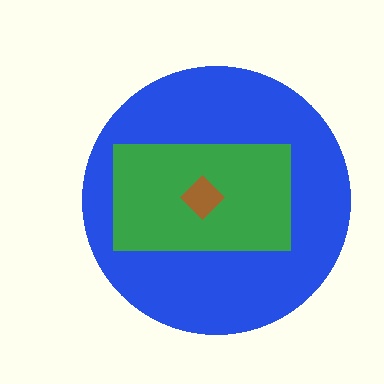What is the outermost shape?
The blue circle.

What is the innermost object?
The brown diamond.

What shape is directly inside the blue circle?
The green rectangle.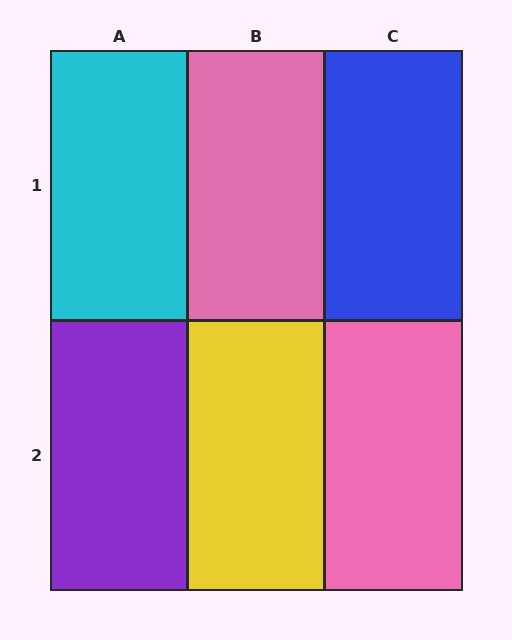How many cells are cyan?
1 cell is cyan.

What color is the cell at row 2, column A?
Purple.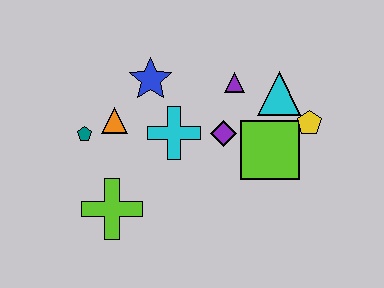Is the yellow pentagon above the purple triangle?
No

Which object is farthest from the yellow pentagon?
The teal pentagon is farthest from the yellow pentagon.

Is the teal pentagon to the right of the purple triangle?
No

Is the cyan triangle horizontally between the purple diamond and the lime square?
No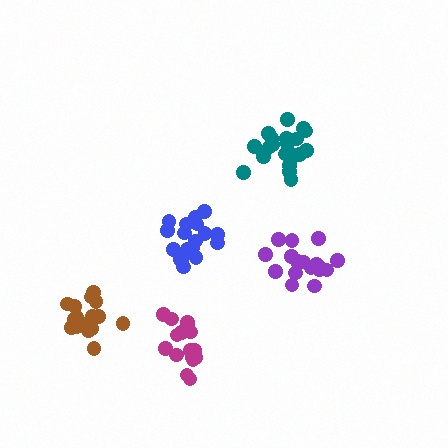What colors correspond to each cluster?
The clusters are colored: purple, magenta, blue, brown, teal.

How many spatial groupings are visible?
There are 5 spatial groupings.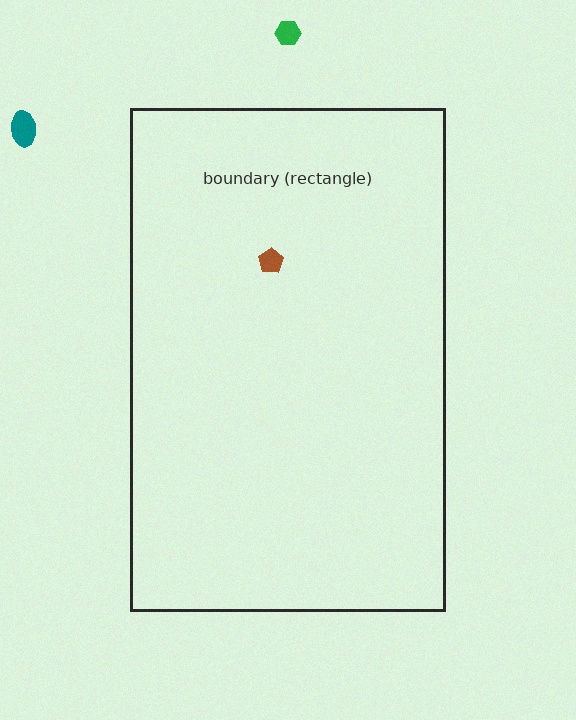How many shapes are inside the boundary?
1 inside, 2 outside.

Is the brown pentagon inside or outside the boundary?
Inside.